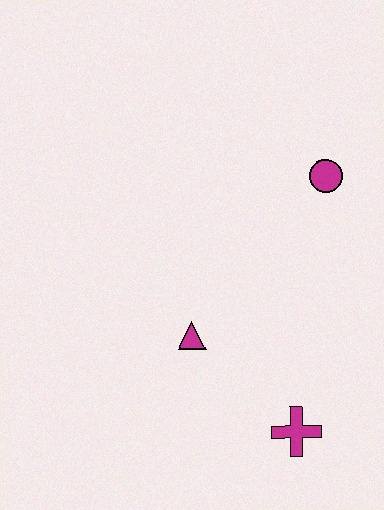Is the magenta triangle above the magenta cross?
Yes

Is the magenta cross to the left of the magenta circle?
Yes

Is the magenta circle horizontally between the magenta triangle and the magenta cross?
No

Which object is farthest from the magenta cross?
The magenta circle is farthest from the magenta cross.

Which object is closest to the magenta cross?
The magenta triangle is closest to the magenta cross.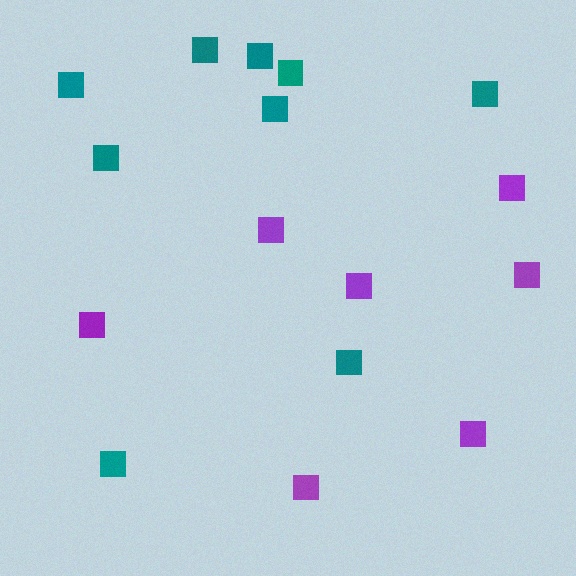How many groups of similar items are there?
There are 2 groups: one group of purple squares (7) and one group of teal squares (9).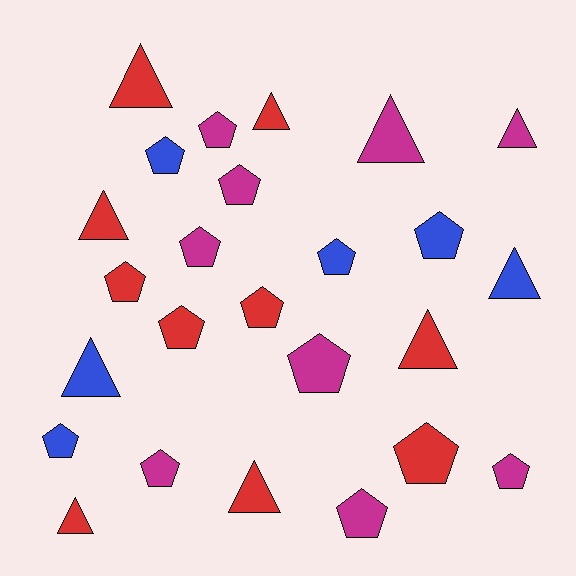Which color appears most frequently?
Red, with 10 objects.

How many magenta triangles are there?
There are 2 magenta triangles.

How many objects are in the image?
There are 25 objects.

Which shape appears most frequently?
Pentagon, with 15 objects.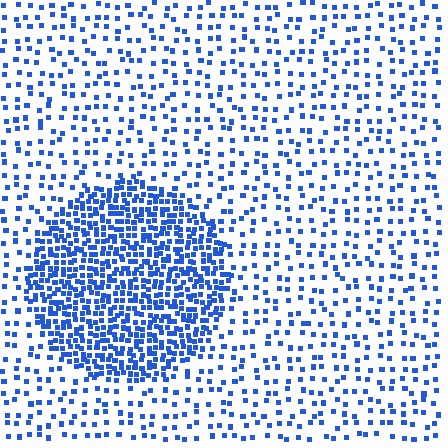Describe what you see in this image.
The image contains small blue elements arranged at two different densities. A circle-shaped region is visible where the elements are more densely packed than the surrounding area.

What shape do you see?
I see a circle.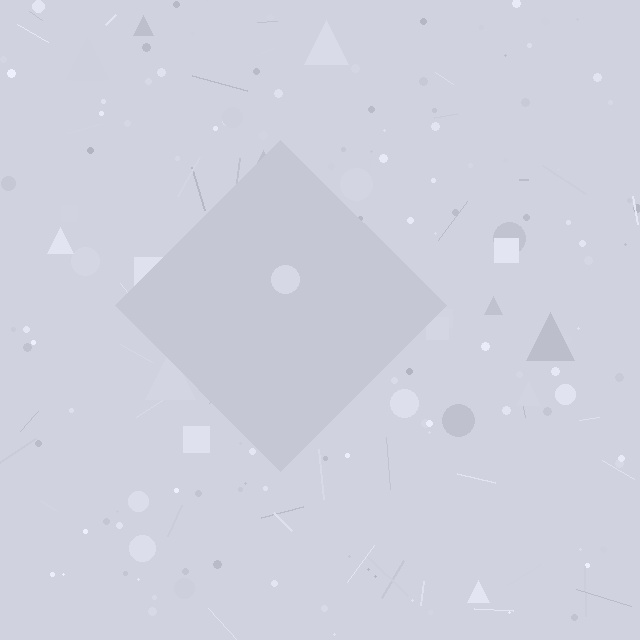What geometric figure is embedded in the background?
A diamond is embedded in the background.